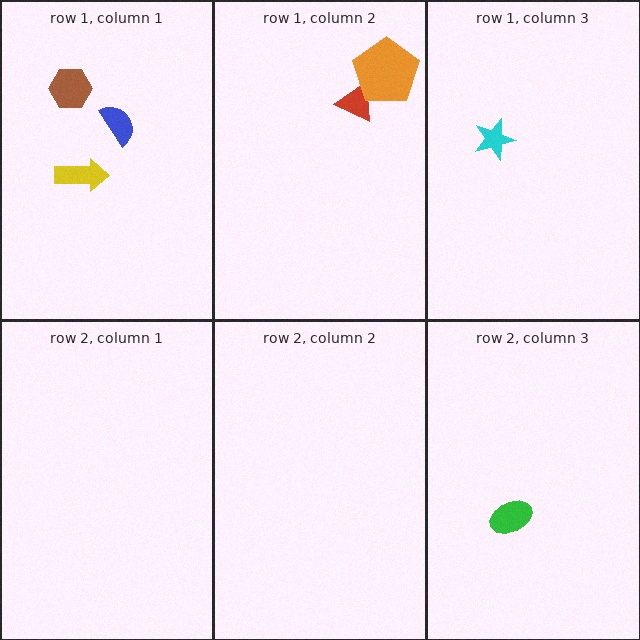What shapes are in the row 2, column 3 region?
The green ellipse.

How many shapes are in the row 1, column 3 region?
1.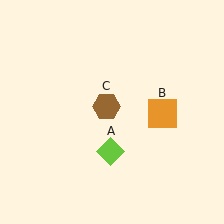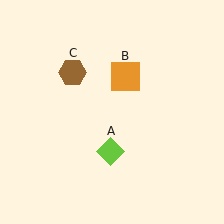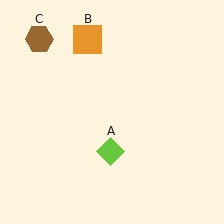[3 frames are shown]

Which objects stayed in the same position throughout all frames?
Lime diamond (object A) remained stationary.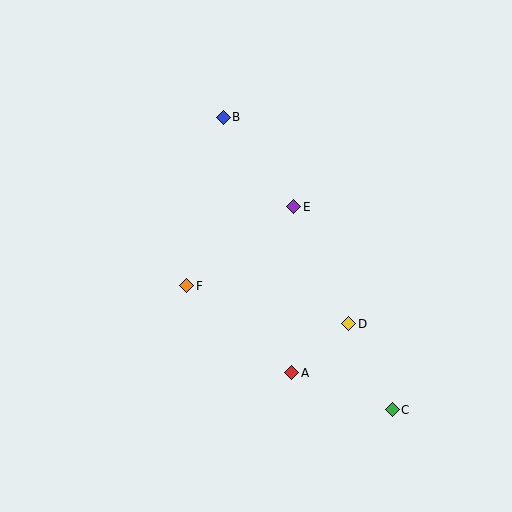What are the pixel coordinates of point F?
Point F is at (187, 286).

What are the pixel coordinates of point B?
Point B is at (223, 117).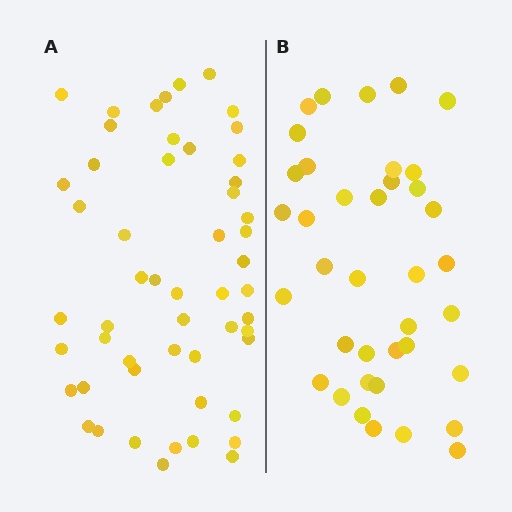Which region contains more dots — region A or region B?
Region A (the left region) has more dots.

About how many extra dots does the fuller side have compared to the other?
Region A has approximately 15 more dots than region B.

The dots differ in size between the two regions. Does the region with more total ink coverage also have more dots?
No. Region B has more total ink coverage because its dots are larger, but region A actually contains more individual dots. Total area can be misleading — the number of items is what matters here.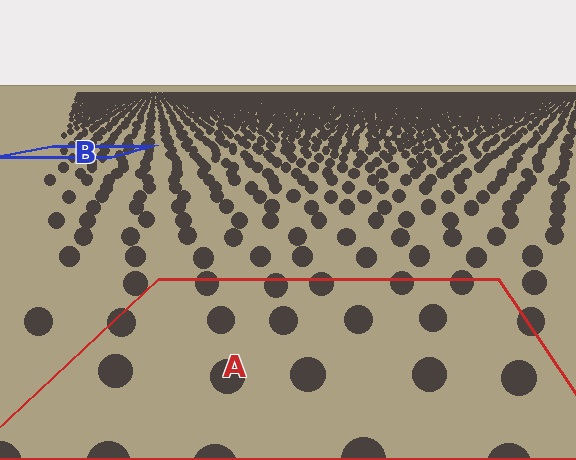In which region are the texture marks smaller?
The texture marks are smaller in region B, because it is farther away.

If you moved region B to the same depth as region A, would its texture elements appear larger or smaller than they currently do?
They would appear larger. At a closer depth, the same texture elements are projected at a bigger on-screen size.